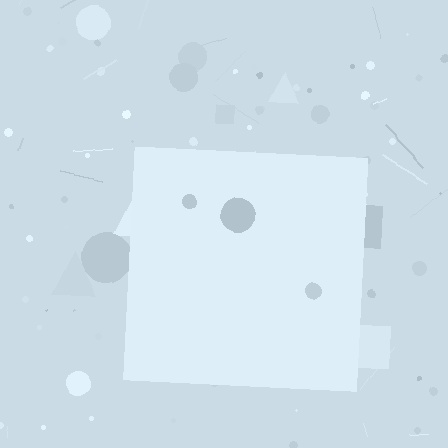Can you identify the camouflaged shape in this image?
The camouflaged shape is a square.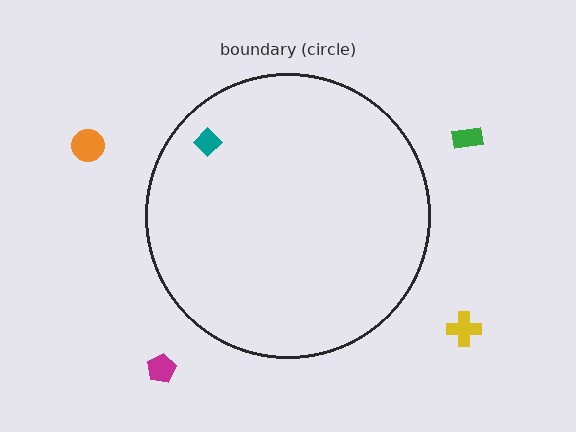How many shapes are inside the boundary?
1 inside, 4 outside.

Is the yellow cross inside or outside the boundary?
Outside.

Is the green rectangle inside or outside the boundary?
Outside.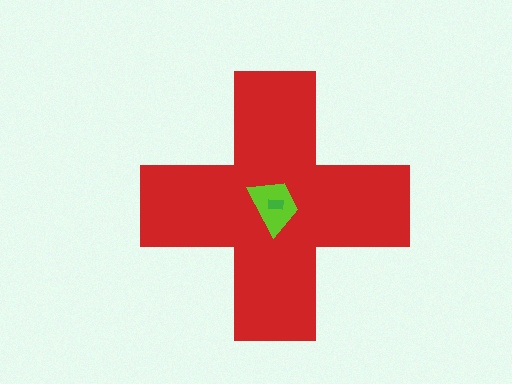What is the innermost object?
The green rectangle.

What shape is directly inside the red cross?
The lime trapezoid.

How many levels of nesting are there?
3.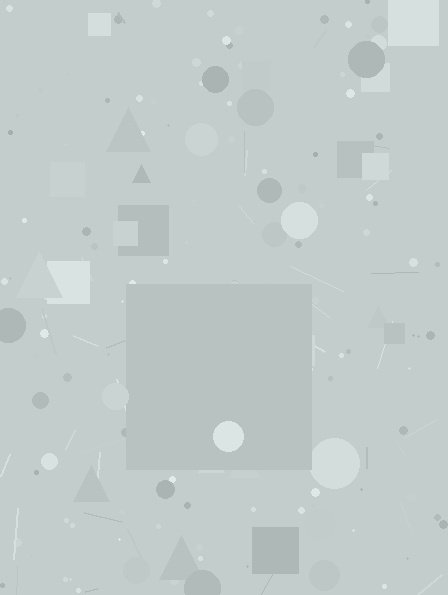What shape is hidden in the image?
A square is hidden in the image.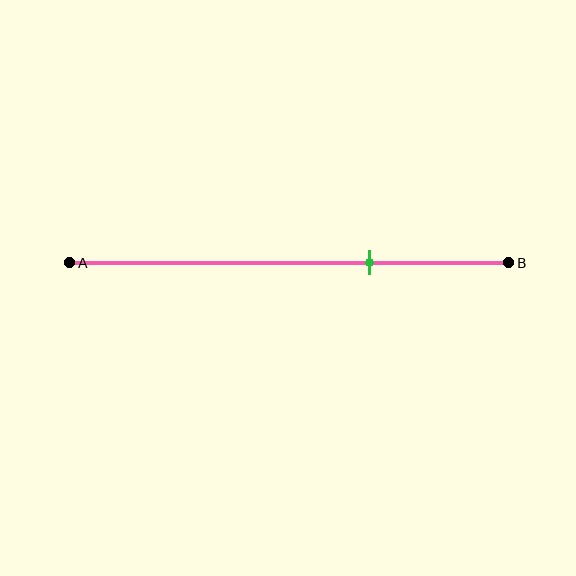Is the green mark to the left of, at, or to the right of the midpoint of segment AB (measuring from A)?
The green mark is to the right of the midpoint of segment AB.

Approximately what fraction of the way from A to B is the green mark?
The green mark is approximately 70% of the way from A to B.